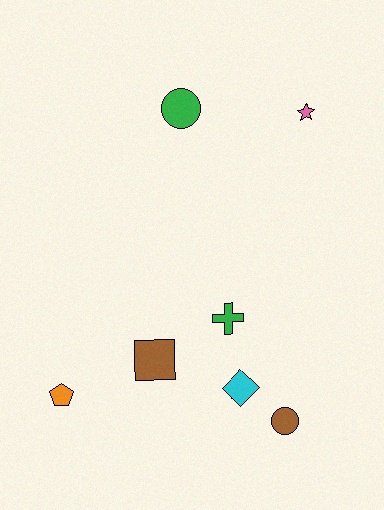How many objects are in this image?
There are 7 objects.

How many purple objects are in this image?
There are no purple objects.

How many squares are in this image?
There is 1 square.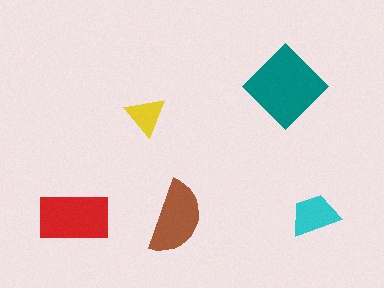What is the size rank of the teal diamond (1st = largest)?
1st.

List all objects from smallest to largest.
The yellow triangle, the cyan trapezoid, the brown semicircle, the red rectangle, the teal diamond.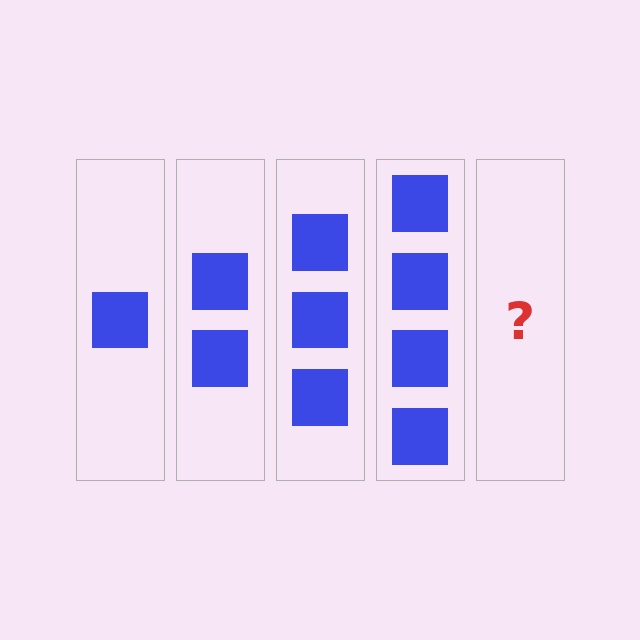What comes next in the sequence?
The next element should be 5 squares.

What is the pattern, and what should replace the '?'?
The pattern is that each step adds one more square. The '?' should be 5 squares.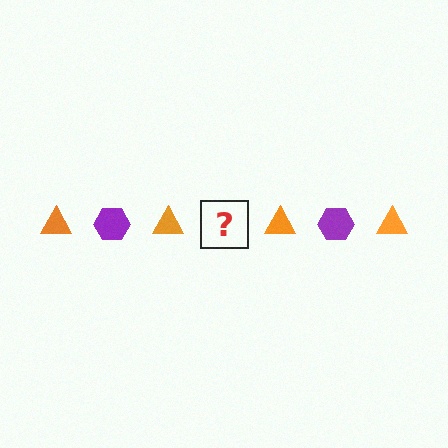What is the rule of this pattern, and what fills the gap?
The rule is that the pattern alternates between orange triangle and purple hexagon. The gap should be filled with a purple hexagon.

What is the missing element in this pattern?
The missing element is a purple hexagon.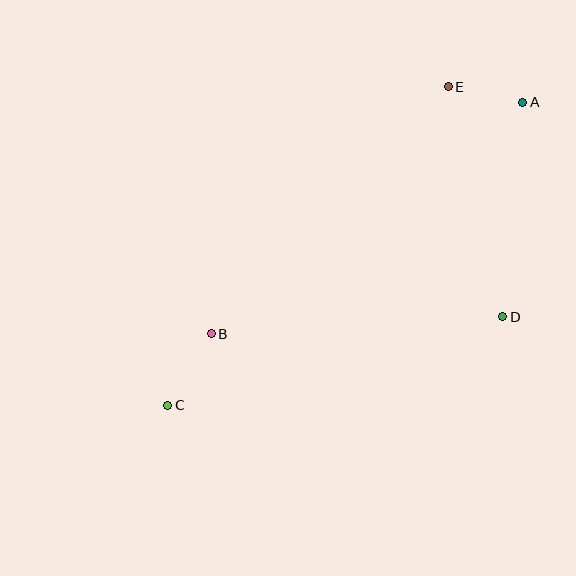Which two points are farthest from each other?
Points A and C are farthest from each other.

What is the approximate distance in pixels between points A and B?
The distance between A and B is approximately 388 pixels.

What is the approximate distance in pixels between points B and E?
The distance between B and E is approximately 342 pixels.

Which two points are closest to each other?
Points A and E are closest to each other.